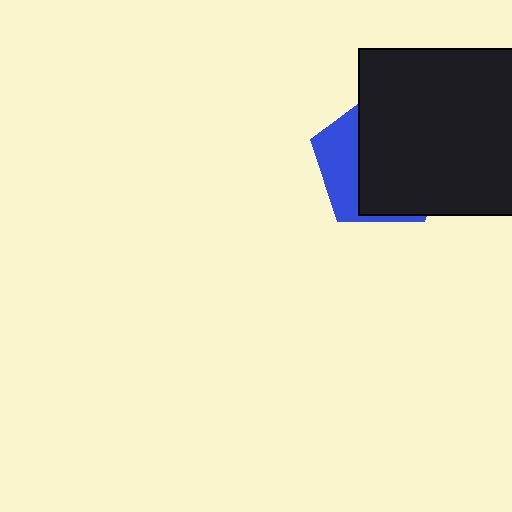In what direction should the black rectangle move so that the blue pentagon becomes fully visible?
The black rectangle should move right. That is the shortest direction to clear the overlap and leave the blue pentagon fully visible.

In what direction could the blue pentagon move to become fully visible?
The blue pentagon could move left. That would shift it out from behind the black rectangle entirely.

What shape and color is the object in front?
The object in front is a black rectangle.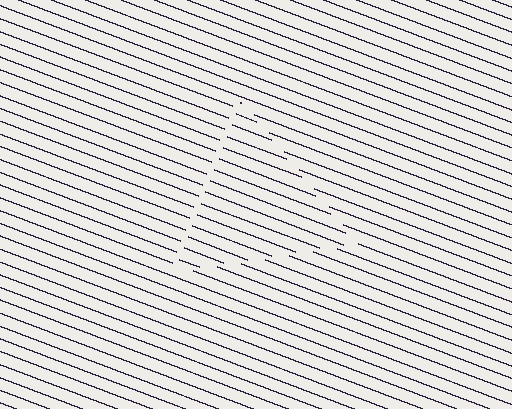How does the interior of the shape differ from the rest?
The interior of the shape contains the same grating, shifted by half a period — the contour is defined by the phase discontinuity where line-ends from the inner and outer gratings abut.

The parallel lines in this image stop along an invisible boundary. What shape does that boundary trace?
An illusory triangle. The interior of the shape contains the same grating, shifted by half a period — the contour is defined by the phase discontinuity where line-ends from the inner and outer gratings abut.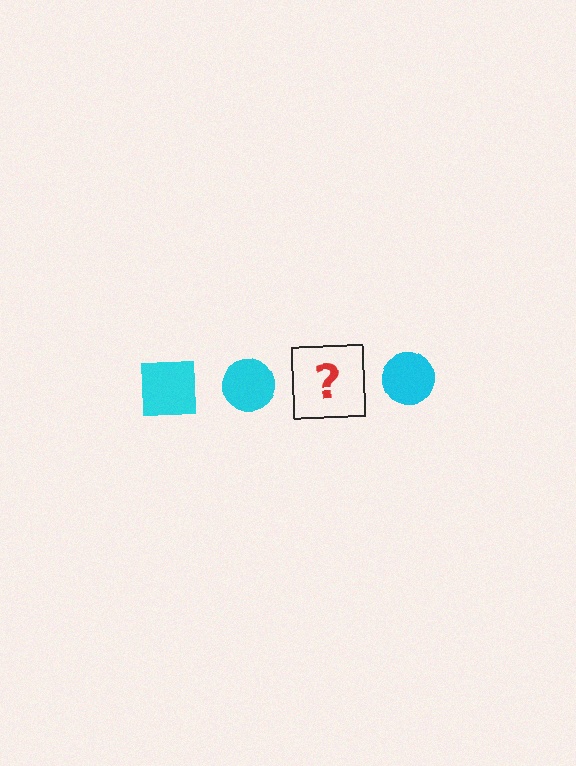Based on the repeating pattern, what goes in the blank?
The blank should be a cyan square.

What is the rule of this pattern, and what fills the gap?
The rule is that the pattern cycles through square, circle shapes in cyan. The gap should be filled with a cyan square.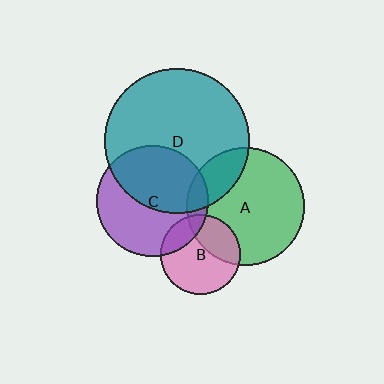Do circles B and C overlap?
Yes.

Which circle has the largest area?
Circle D (teal).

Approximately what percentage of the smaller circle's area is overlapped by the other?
Approximately 20%.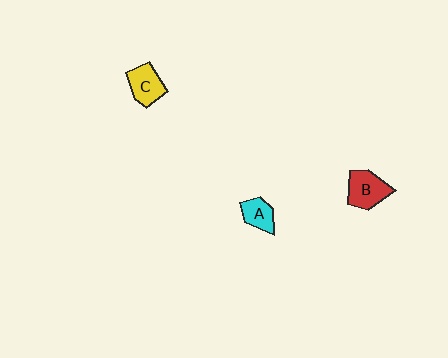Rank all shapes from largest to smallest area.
From largest to smallest: B (red), C (yellow), A (cyan).